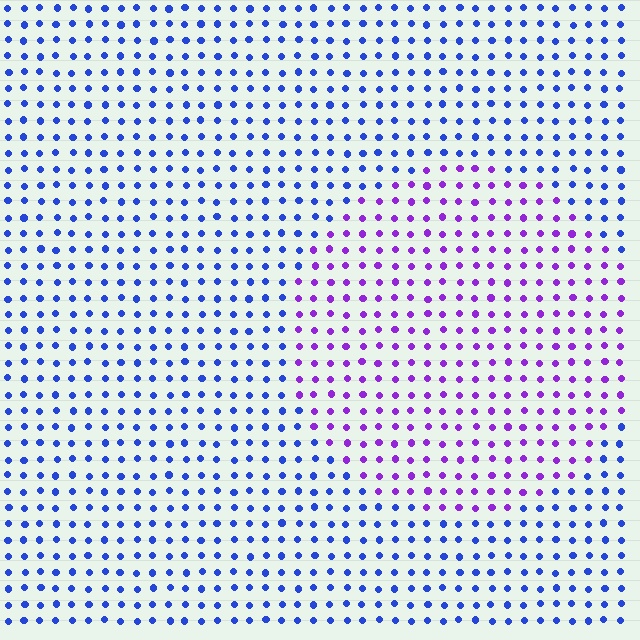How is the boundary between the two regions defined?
The boundary is defined purely by a slight shift in hue (about 48 degrees). Spacing, size, and orientation are identical on both sides.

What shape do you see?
I see a circle.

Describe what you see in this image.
The image is filled with small blue elements in a uniform arrangement. A circle-shaped region is visible where the elements are tinted to a slightly different hue, forming a subtle color boundary.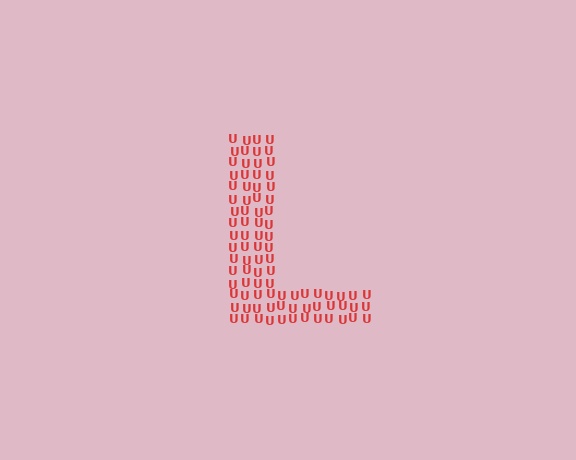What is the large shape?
The large shape is the letter L.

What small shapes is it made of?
It is made of small letter U's.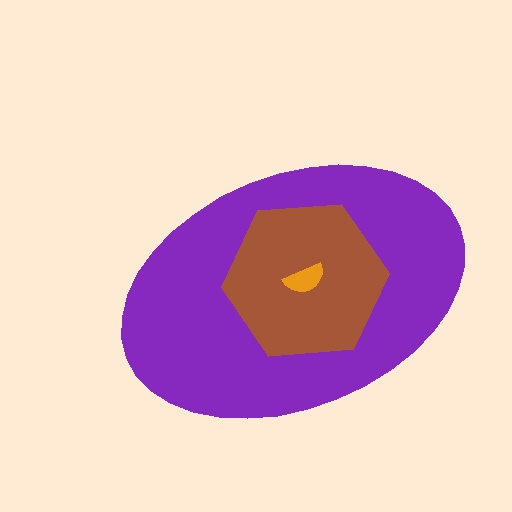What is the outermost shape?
The purple ellipse.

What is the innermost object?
The orange semicircle.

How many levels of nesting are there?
3.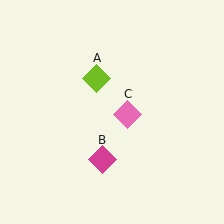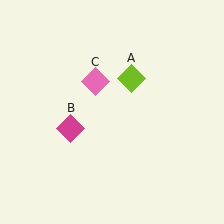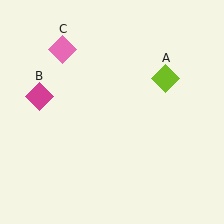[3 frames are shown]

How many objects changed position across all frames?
3 objects changed position: lime diamond (object A), magenta diamond (object B), pink diamond (object C).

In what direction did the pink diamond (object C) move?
The pink diamond (object C) moved up and to the left.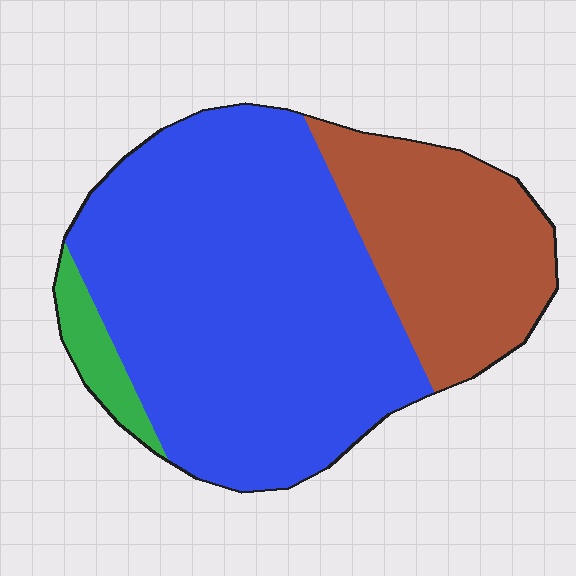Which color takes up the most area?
Blue, at roughly 65%.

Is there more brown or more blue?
Blue.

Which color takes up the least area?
Green, at roughly 5%.